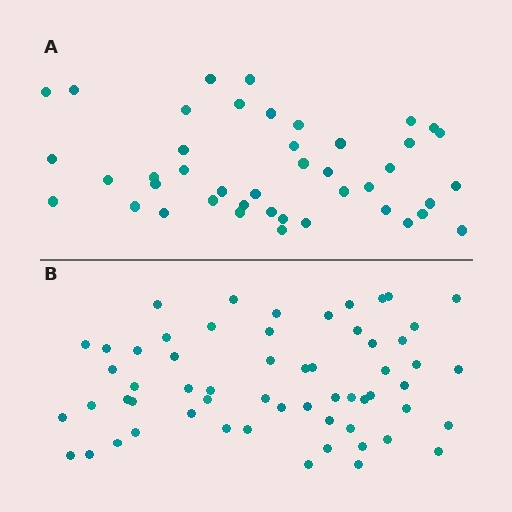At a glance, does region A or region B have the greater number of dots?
Region B (the bottom region) has more dots.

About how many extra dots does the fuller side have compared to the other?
Region B has approximately 15 more dots than region A.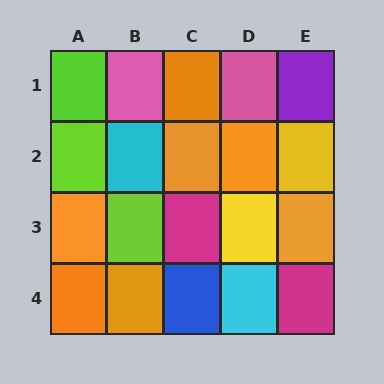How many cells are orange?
7 cells are orange.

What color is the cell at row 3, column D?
Yellow.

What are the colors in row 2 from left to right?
Lime, cyan, orange, orange, yellow.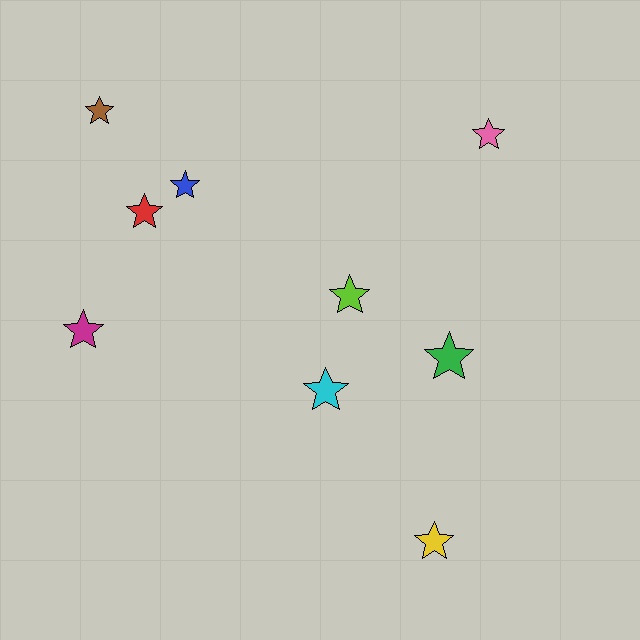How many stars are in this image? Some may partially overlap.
There are 9 stars.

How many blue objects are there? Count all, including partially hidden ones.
There is 1 blue object.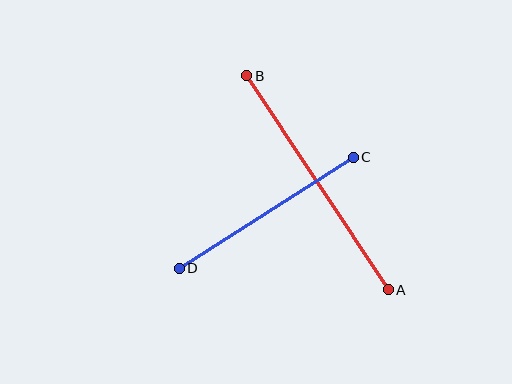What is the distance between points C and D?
The distance is approximately 207 pixels.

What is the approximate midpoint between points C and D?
The midpoint is at approximately (266, 213) pixels.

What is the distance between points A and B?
The distance is approximately 257 pixels.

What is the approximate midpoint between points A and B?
The midpoint is at approximately (317, 183) pixels.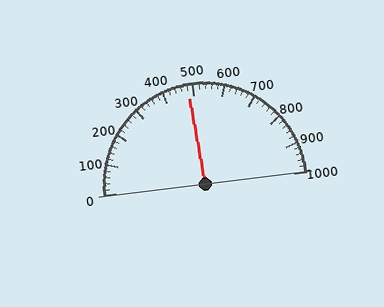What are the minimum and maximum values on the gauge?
The gauge ranges from 0 to 1000.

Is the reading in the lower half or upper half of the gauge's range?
The reading is in the lower half of the range (0 to 1000).